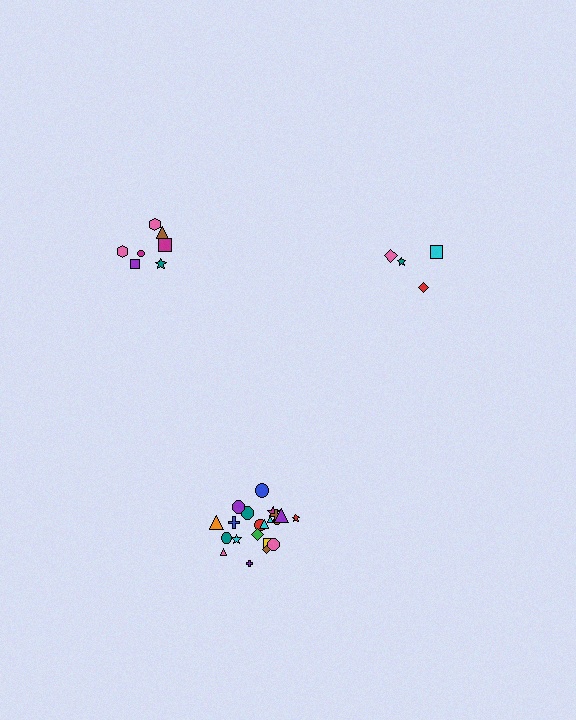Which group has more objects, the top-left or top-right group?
The top-left group.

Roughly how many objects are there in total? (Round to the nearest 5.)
Roughly 35 objects in total.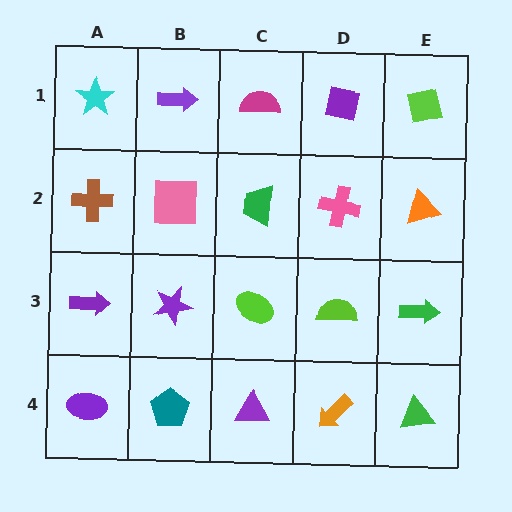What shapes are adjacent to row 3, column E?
An orange triangle (row 2, column E), a green triangle (row 4, column E), a lime semicircle (row 3, column D).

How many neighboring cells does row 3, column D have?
4.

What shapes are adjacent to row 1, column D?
A pink cross (row 2, column D), a magenta semicircle (row 1, column C), a lime square (row 1, column E).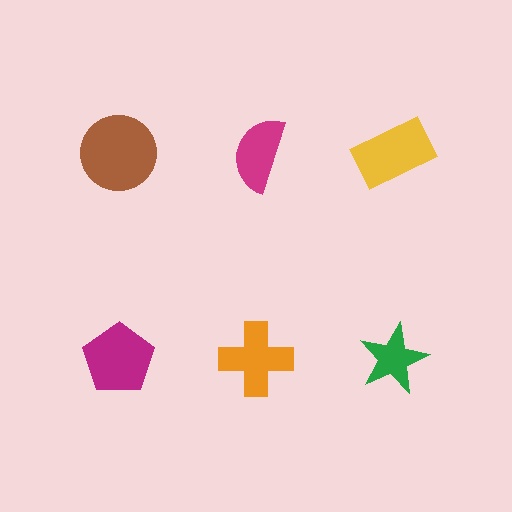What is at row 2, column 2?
An orange cross.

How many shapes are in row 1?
3 shapes.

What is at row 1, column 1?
A brown circle.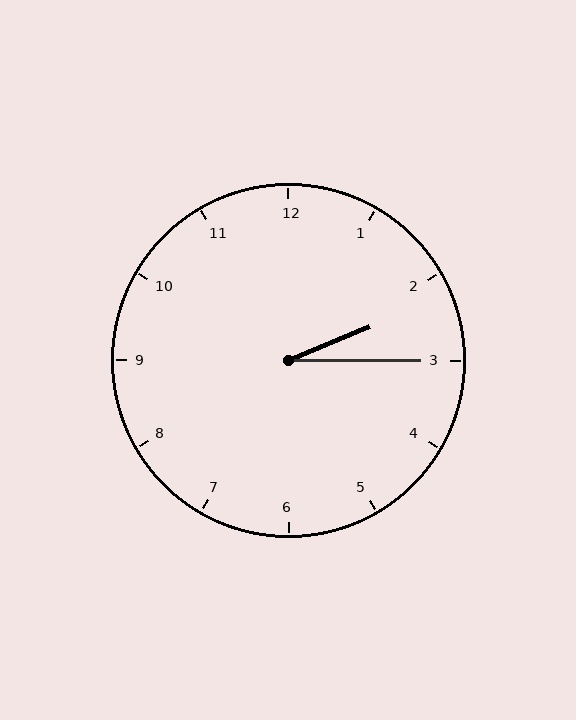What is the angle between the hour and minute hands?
Approximately 22 degrees.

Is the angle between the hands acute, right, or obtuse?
It is acute.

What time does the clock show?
2:15.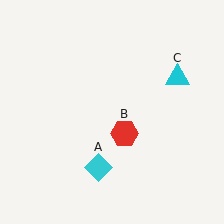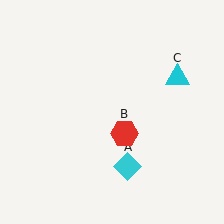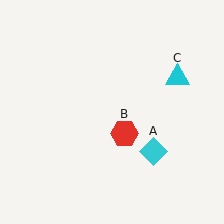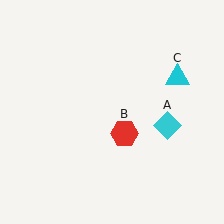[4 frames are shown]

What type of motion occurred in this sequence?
The cyan diamond (object A) rotated counterclockwise around the center of the scene.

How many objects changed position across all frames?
1 object changed position: cyan diamond (object A).